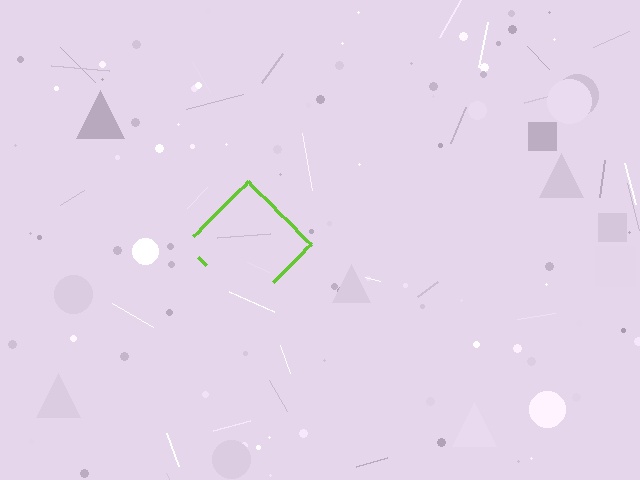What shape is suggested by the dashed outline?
The dashed outline suggests a diamond.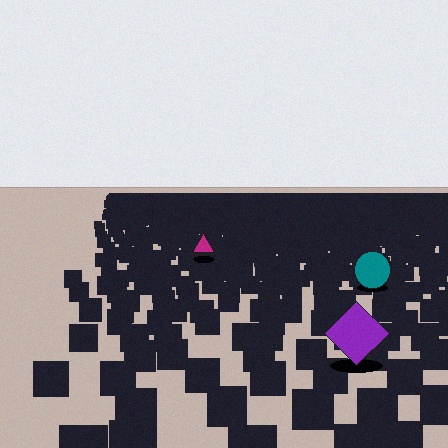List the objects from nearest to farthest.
From nearest to farthest: the purple diamond, the teal circle, the magenta triangle.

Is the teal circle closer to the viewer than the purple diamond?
No. The purple diamond is closer — you can tell from the texture gradient: the ground texture is coarser near it.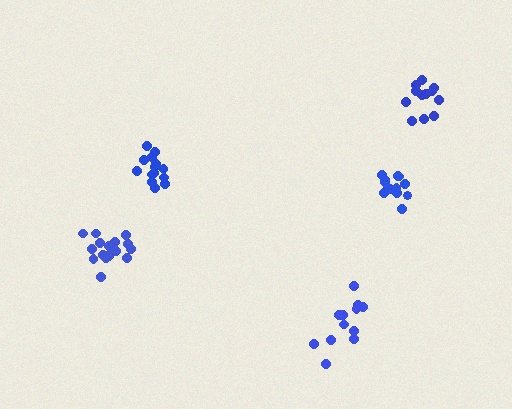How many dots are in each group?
Group 1: 12 dots, Group 2: 17 dots, Group 3: 12 dots, Group 4: 15 dots, Group 5: 15 dots (71 total).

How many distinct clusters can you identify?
There are 5 distinct clusters.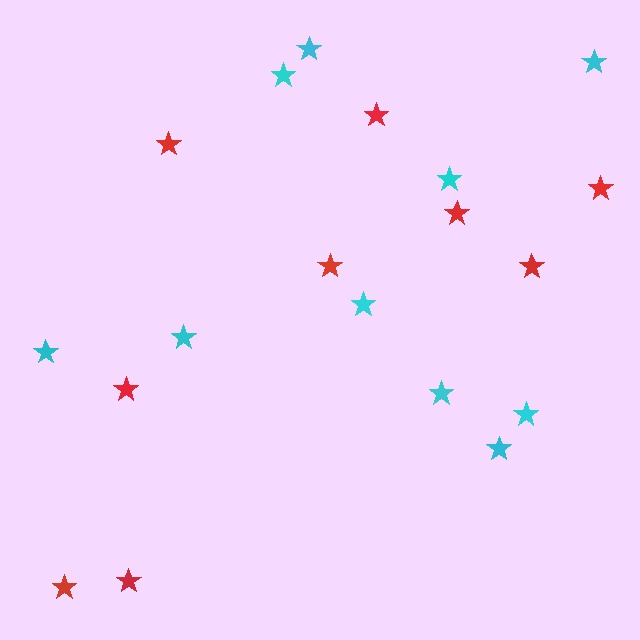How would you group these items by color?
There are 2 groups: one group of red stars (9) and one group of cyan stars (10).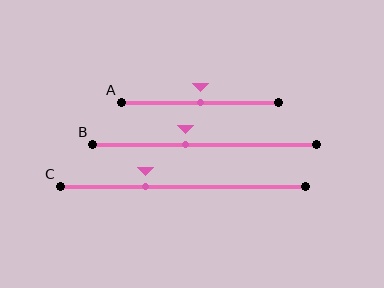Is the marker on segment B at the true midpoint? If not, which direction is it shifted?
No, the marker on segment B is shifted to the left by about 9% of the segment length.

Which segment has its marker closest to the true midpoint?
Segment A has its marker closest to the true midpoint.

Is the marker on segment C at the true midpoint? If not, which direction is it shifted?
No, the marker on segment C is shifted to the left by about 15% of the segment length.